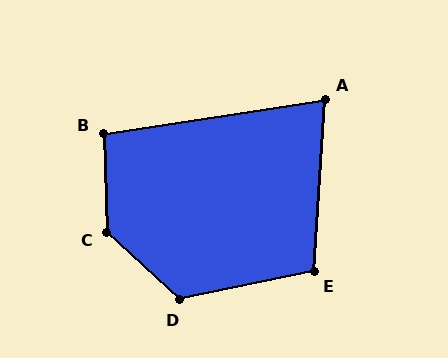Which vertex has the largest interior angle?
C, at approximately 135 degrees.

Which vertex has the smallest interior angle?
A, at approximately 77 degrees.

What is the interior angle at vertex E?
Approximately 106 degrees (obtuse).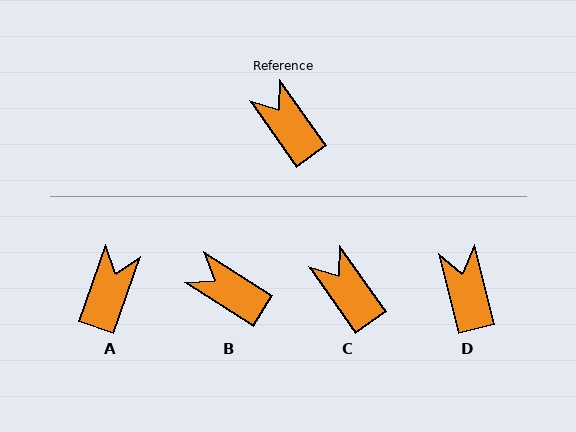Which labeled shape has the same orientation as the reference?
C.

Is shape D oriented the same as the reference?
No, it is off by about 21 degrees.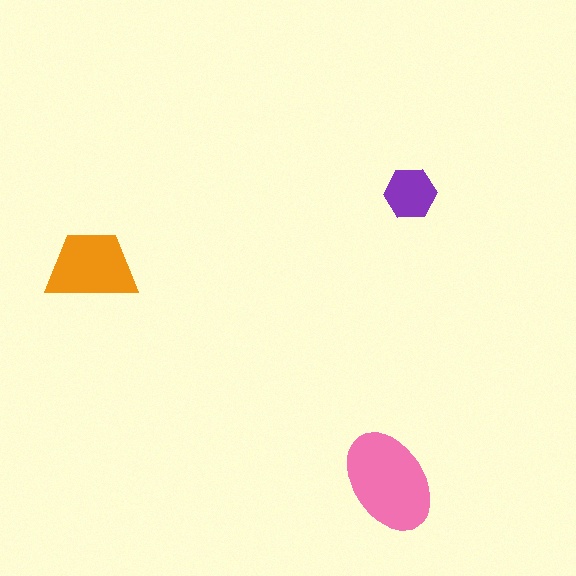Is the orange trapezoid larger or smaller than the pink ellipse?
Smaller.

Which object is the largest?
The pink ellipse.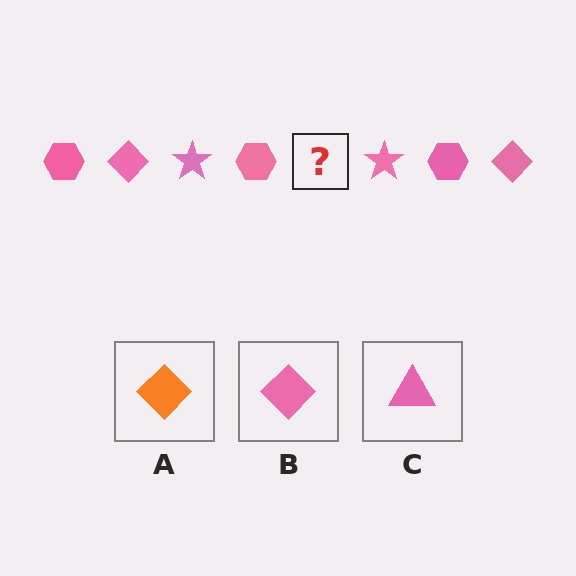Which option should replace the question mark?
Option B.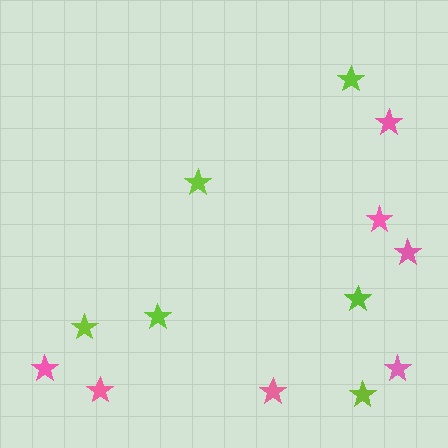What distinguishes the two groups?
There are 2 groups: one group of lime stars (6) and one group of pink stars (7).